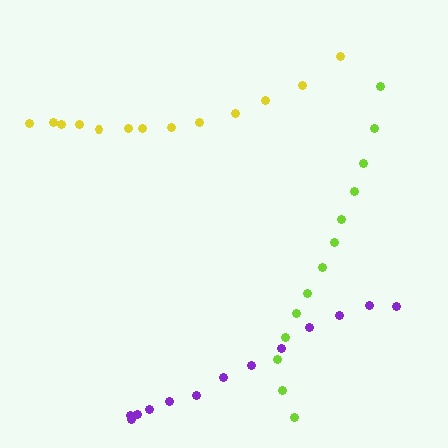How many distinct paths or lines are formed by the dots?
There are 3 distinct paths.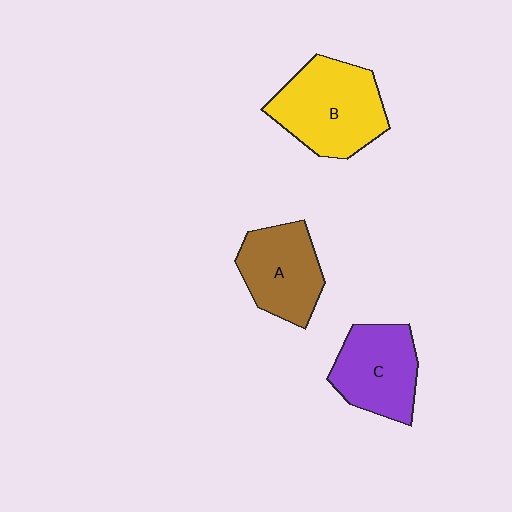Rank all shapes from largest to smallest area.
From largest to smallest: B (yellow), C (purple), A (brown).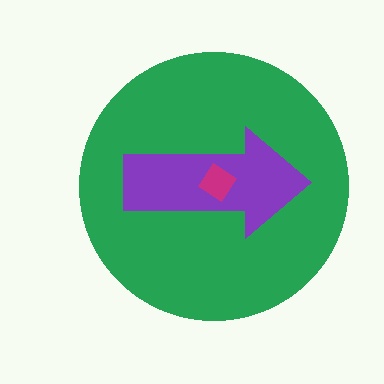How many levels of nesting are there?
3.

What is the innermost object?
The magenta diamond.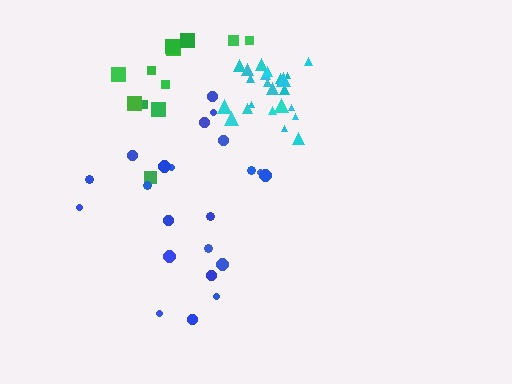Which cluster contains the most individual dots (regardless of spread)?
Cyan (23).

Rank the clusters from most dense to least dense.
cyan, blue, green.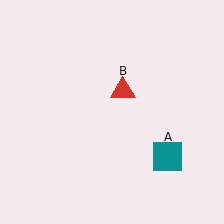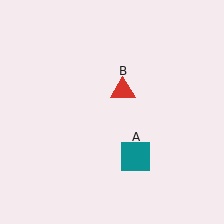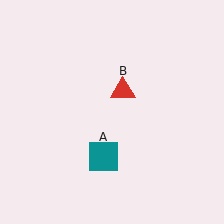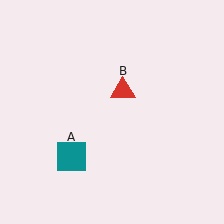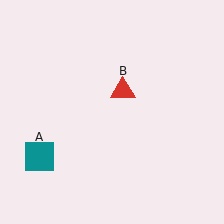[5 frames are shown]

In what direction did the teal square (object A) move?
The teal square (object A) moved left.